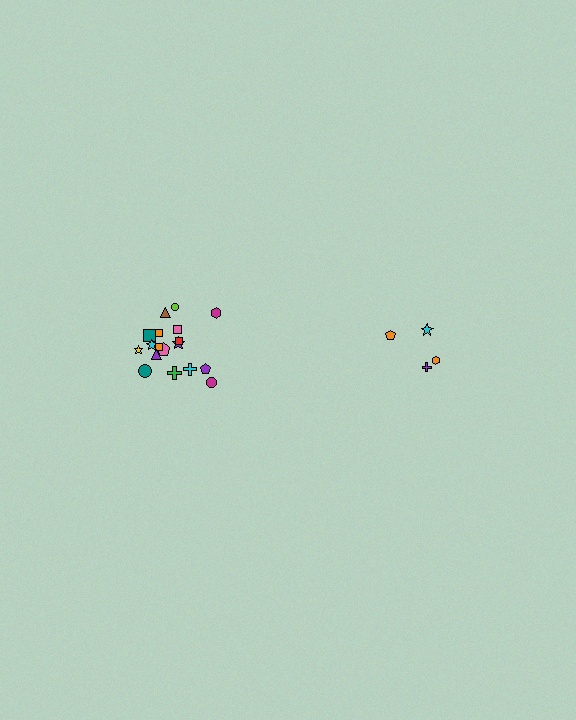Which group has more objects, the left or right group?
The left group.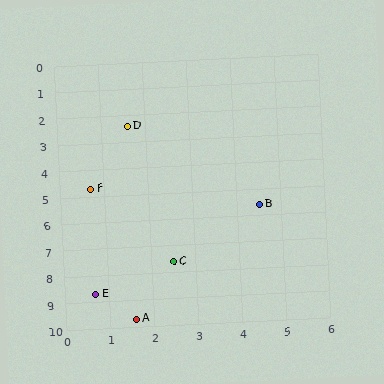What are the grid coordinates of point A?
Point A is at approximately (1.6, 9.7).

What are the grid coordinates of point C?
Point C is at approximately (2.5, 7.6).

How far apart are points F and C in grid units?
Points F and C are about 3.4 grid units apart.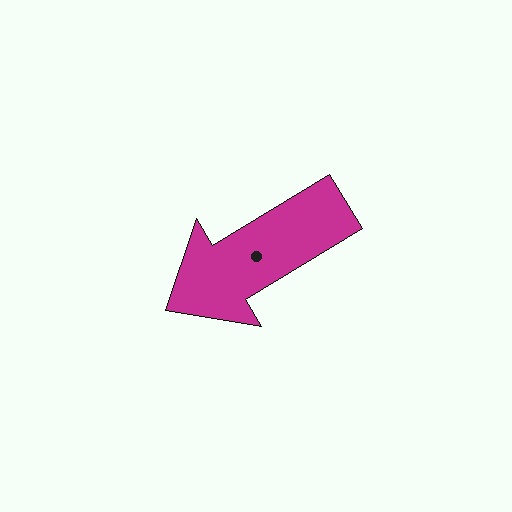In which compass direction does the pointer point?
Southwest.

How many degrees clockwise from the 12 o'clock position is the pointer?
Approximately 239 degrees.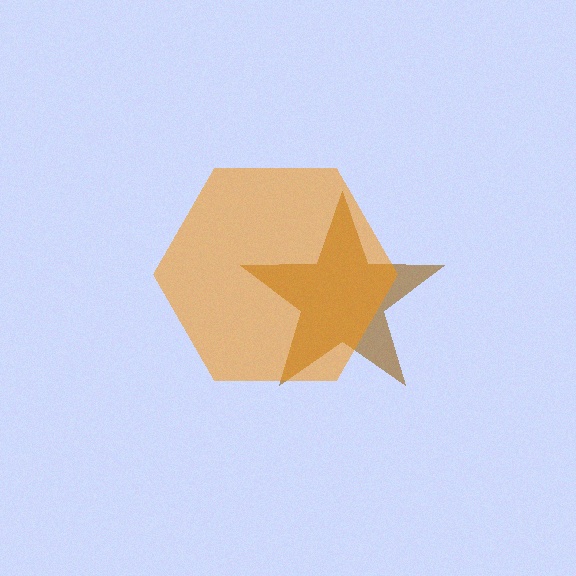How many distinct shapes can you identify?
There are 2 distinct shapes: a brown star, an orange hexagon.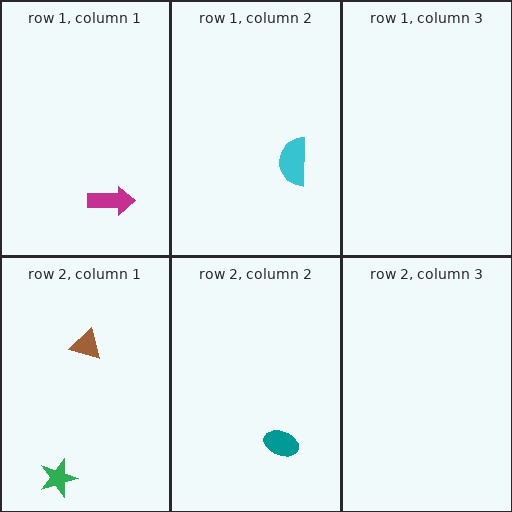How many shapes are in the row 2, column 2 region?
1.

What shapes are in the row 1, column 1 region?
The magenta arrow.